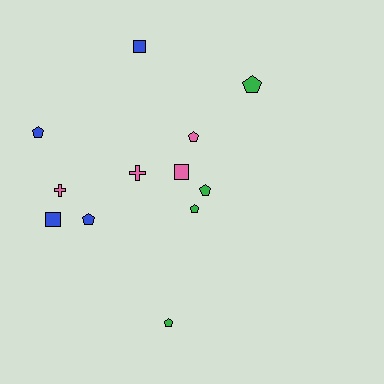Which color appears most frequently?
Blue, with 4 objects.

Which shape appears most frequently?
Pentagon, with 7 objects.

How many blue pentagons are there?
There are 2 blue pentagons.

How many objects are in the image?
There are 12 objects.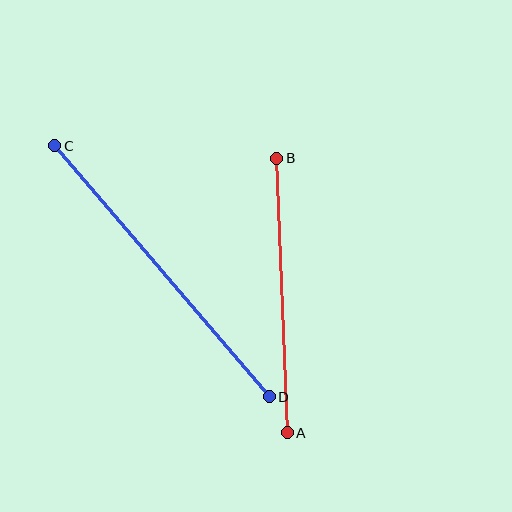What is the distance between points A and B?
The distance is approximately 275 pixels.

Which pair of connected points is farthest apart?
Points C and D are farthest apart.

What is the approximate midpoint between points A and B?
The midpoint is at approximately (282, 296) pixels.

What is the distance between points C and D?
The distance is approximately 330 pixels.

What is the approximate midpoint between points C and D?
The midpoint is at approximately (162, 271) pixels.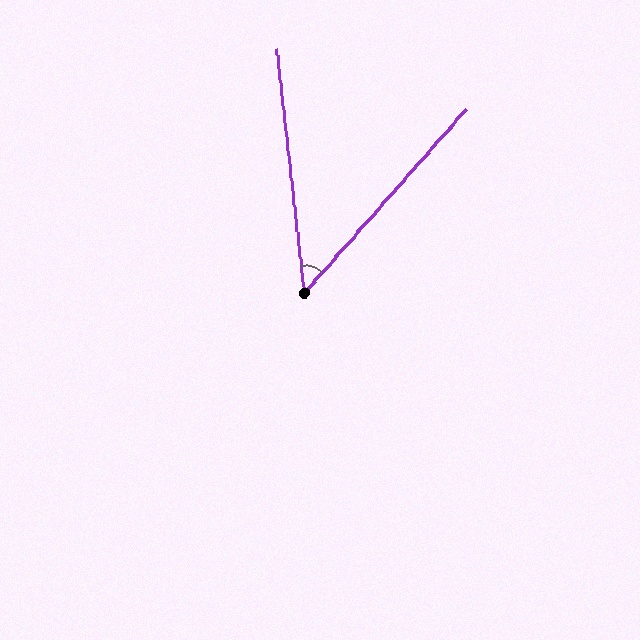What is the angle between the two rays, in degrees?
Approximately 48 degrees.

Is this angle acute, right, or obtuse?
It is acute.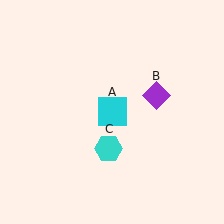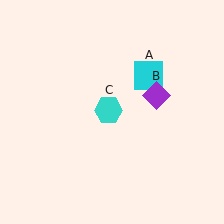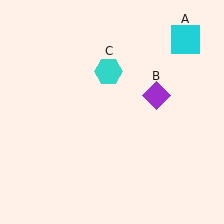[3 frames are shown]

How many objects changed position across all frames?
2 objects changed position: cyan square (object A), cyan hexagon (object C).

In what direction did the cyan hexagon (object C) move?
The cyan hexagon (object C) moved up.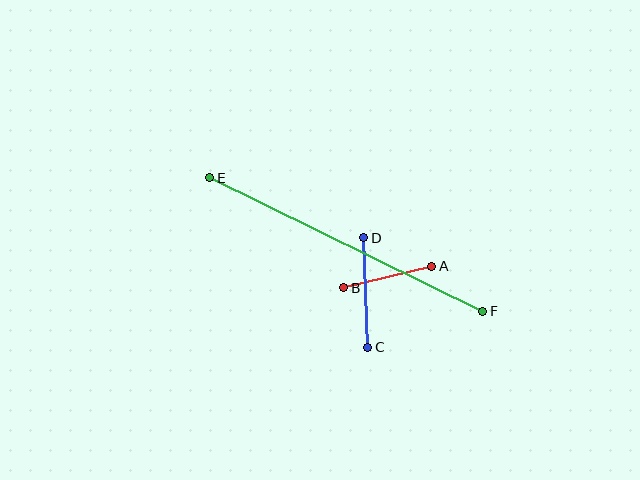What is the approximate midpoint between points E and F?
The midpoint is at approximately (346, 245) pixels.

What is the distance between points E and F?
The distance is approximately 304 pixels.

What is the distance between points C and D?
The distance is approximately 110 pixels.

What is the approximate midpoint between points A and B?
The midpoint is at approximately (388, 277) pixels.